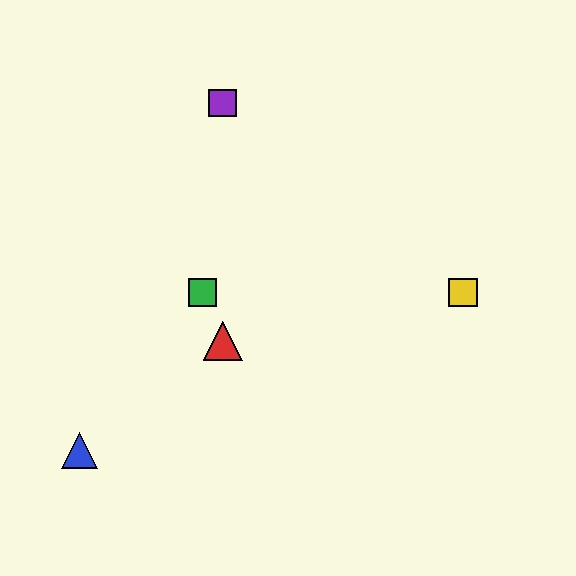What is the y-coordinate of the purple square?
The purple square is at y≈103.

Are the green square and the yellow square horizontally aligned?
Yes, both are at y≈292.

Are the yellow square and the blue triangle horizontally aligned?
No, the yellow square is at y≈292 and the blue triangle is at y≈451.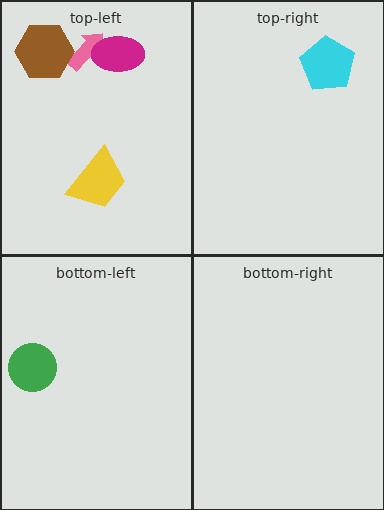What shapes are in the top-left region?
The yellow trapezoid, the pink arrow, the brown hexagon, the magenta ellipse.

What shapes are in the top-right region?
The cyan pentagon.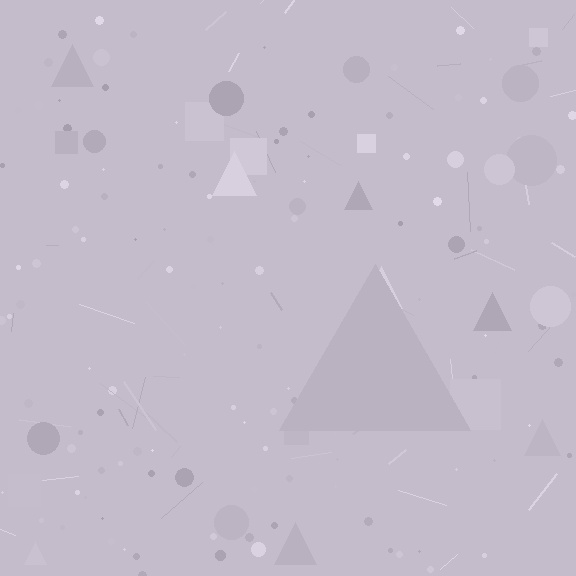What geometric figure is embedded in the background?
A triangle is embedded in the background.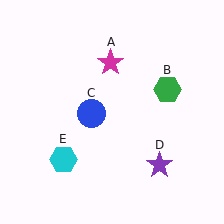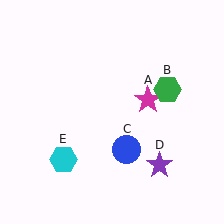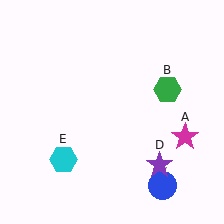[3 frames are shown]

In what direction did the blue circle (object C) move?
The blue circle (object C) moved down and to the right.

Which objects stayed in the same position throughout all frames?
Green hexagon (object B) and purple star (object D) and cyan hexagon (object E) remained stationary.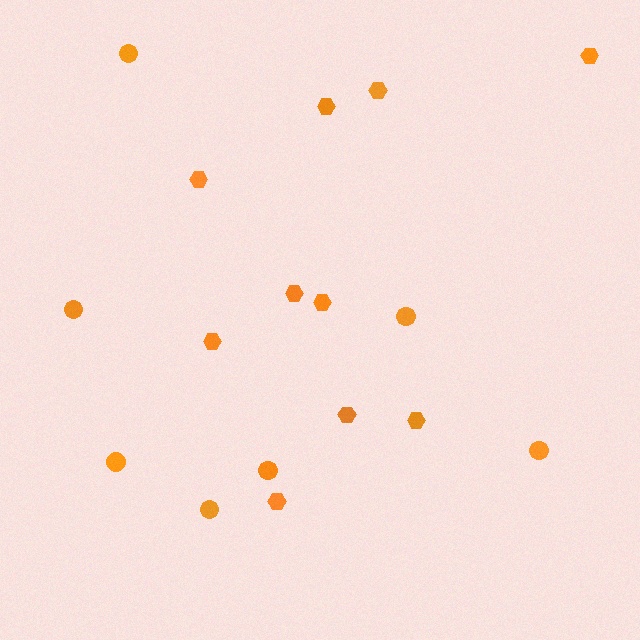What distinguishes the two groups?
There are 2 groups: one group of circles (7) and one group of hexagons (10).